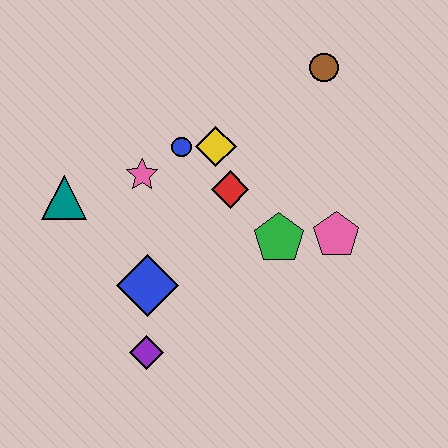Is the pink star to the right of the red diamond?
No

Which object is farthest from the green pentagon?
The teal triangle is farthest from the green pentagon.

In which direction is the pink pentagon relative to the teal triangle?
The pink pentagon is to the right of the teal triangle.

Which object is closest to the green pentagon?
The pink pentagon is closest to the green pentagon.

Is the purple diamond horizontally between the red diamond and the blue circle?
No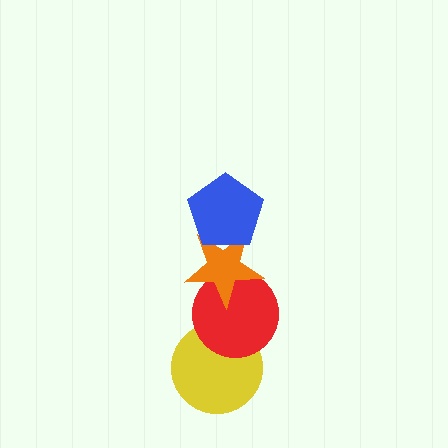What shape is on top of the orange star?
The blue pentagon is on top of the orange star.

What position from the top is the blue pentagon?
The blue pentagon is 1st from the top.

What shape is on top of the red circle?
The orange star is on top of the red circle.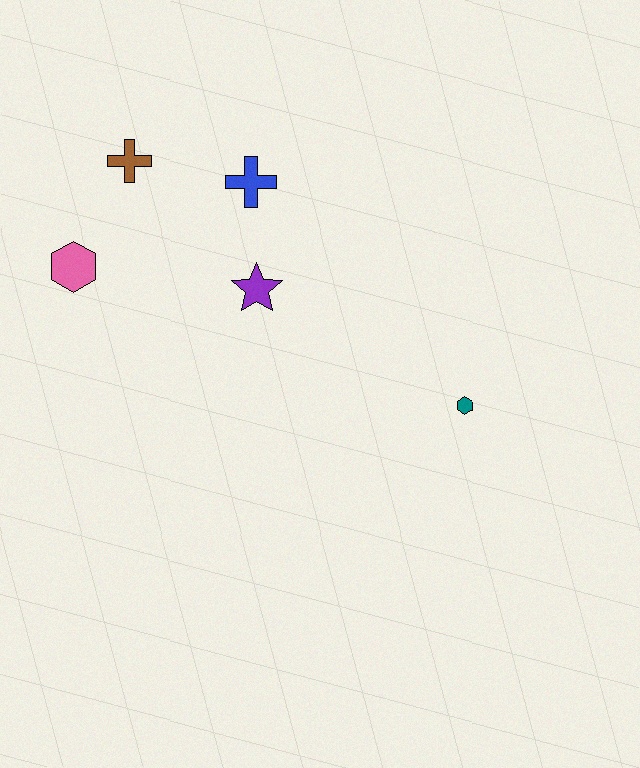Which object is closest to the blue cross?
The purple star is closest to the blue cross.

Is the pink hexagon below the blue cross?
Yes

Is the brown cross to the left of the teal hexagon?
Yes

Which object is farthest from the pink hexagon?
The teal hexagon is farthest from the pink hexagon.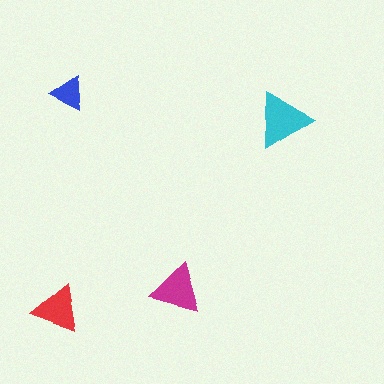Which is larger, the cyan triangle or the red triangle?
The cyan one.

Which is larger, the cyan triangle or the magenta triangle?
The cyan one.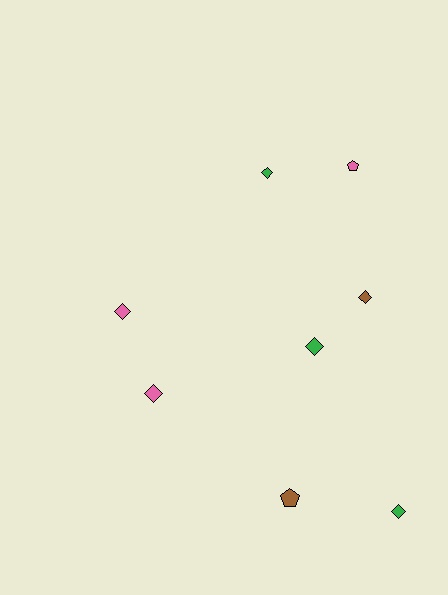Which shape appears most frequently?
Diamond, with 6 objects.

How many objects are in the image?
There are 8 objects.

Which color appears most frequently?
Green, with 3 objects.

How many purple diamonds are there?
There are no purple diamonds.